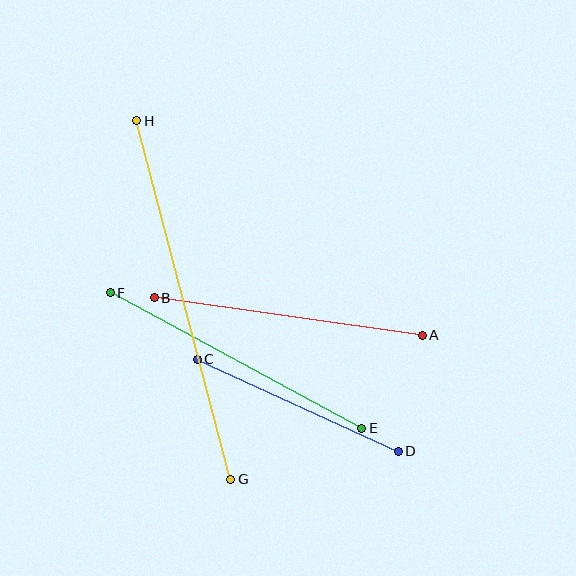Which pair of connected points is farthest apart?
Points G and H are farthest apart.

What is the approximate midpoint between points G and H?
The midpoint is at approximately (184, 300) pixels.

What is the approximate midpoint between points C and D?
The midpoint is at approximately (298, 405) pixels.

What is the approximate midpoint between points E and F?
The midpoint is at approximately (236, 360) pixels.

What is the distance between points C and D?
The distance is approximately 221 pixels.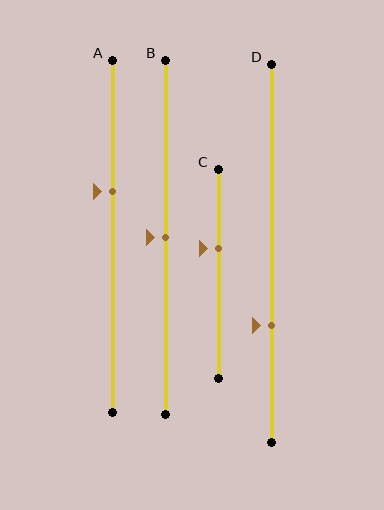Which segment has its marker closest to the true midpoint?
Segment B has its marker closest to the true midpoint.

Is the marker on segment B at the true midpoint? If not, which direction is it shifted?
Yes, the marker on segment B is at the true midpoint.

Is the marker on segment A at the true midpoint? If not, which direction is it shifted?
No, the marker on segment A is shifted upward by about 13% of the segment length.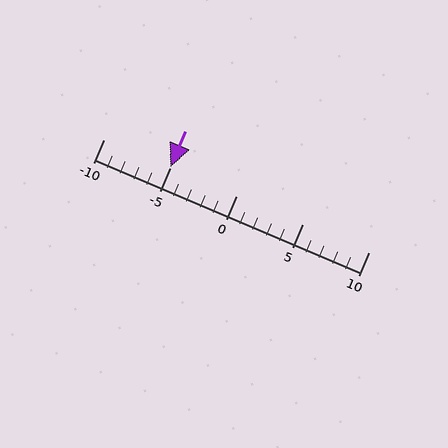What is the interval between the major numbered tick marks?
The major tick marks are spaced 5 units apart.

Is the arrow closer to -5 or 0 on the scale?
The arrow is closer to -5.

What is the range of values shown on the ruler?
The ruler shows values from -10 to 10.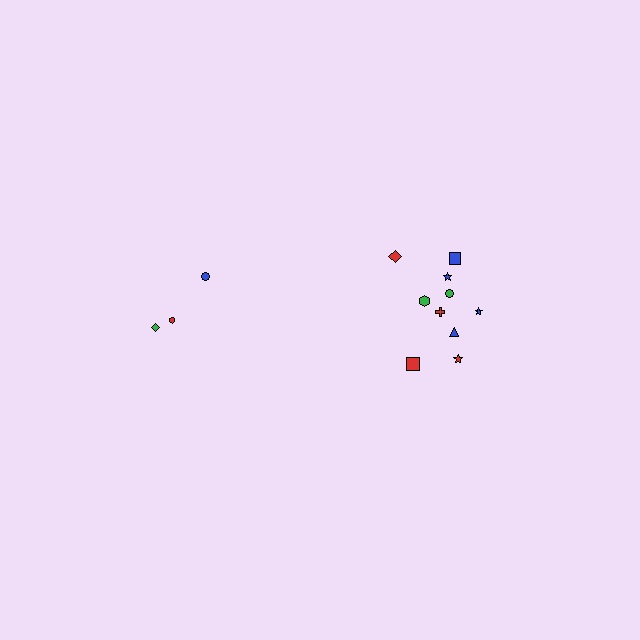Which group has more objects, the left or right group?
The right group.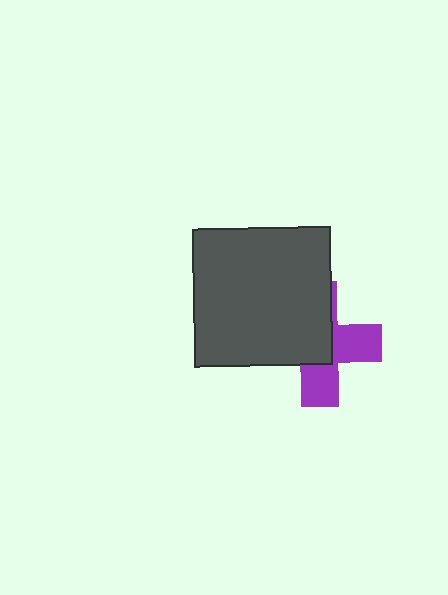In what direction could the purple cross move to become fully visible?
The purple cross could move toward the lower-right. That would shift it out from behind the dark gray square entirely.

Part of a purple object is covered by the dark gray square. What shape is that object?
It is a cross.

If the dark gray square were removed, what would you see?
You would see the complete purple cross.